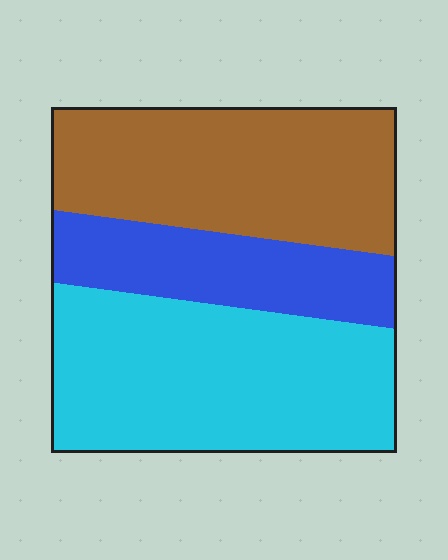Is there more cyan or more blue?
Cyan.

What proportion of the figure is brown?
Brown covers 36% of the figure.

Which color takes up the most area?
Cyan, at roughly 45%.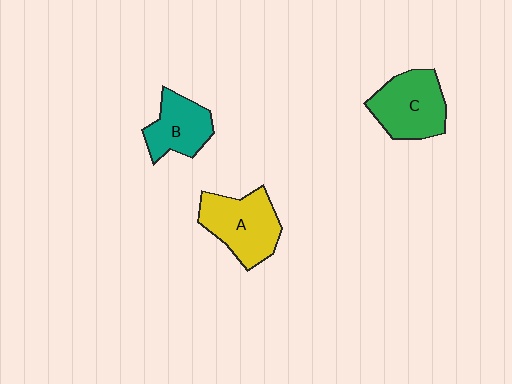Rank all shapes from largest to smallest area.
From largest to smallest: A (yellow), C (green), B (teal).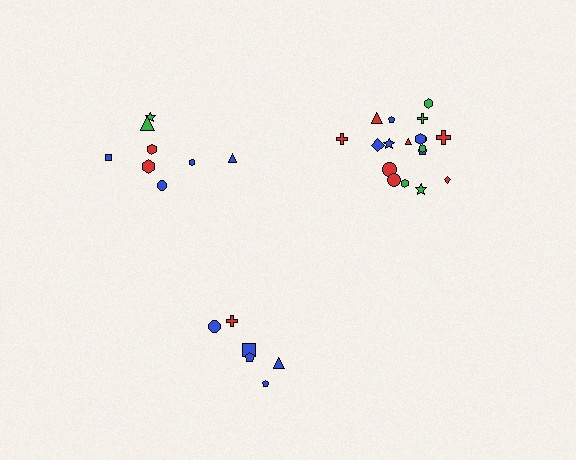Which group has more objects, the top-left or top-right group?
The top-right group.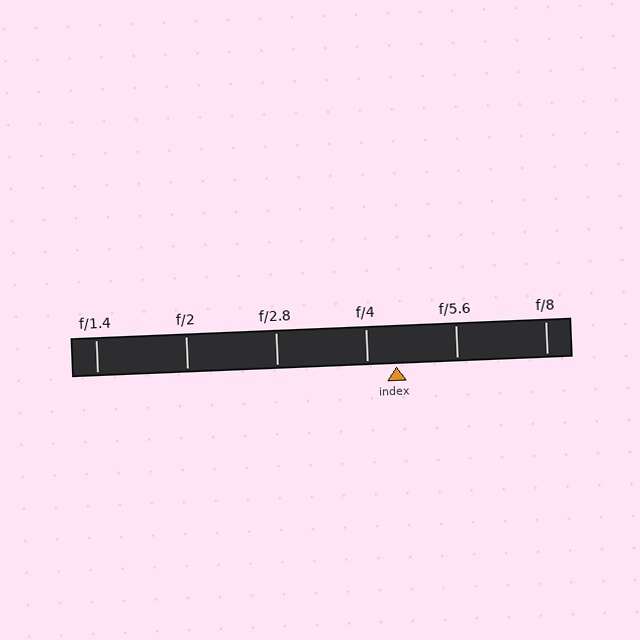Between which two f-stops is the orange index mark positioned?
The index mark is between f/4 and f/5.6.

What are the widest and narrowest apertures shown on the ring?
The widest aperture shown is f/1.4 and the narrowest is f/8.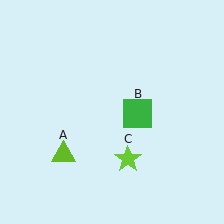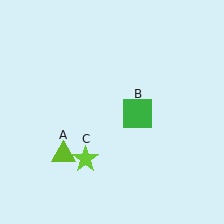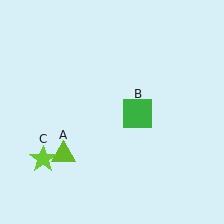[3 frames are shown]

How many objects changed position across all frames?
1 object changed position: lime star (object C).